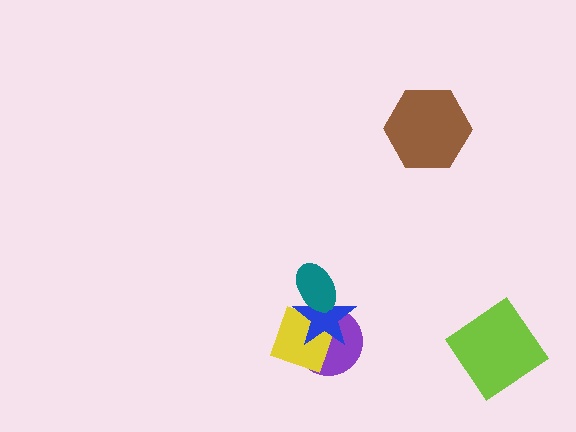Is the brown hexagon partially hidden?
No, no other shape covers it.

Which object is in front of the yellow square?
The blue star is in front of the yellow square.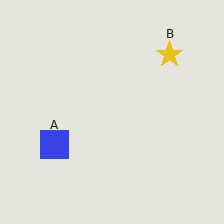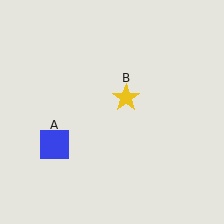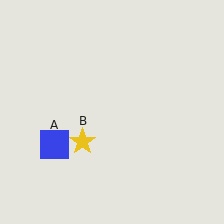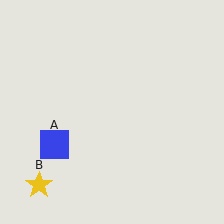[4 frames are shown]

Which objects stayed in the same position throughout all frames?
Blue square (object A) remained stationary.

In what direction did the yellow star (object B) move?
The yellow star (object B) moved down and to the left.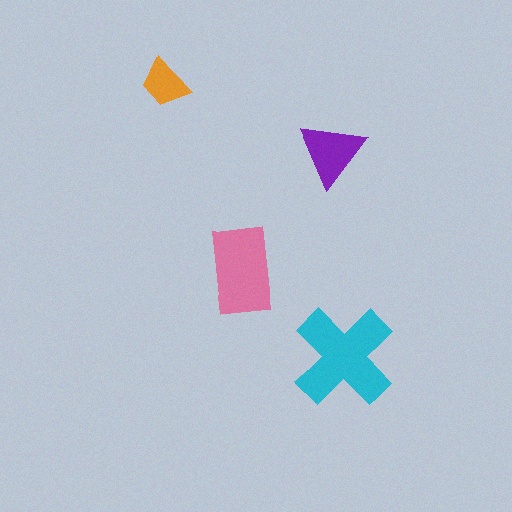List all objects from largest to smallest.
The cyan cross, the pink rectangle, the purple triangle, the orange trapezoid.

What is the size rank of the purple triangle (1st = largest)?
3rd.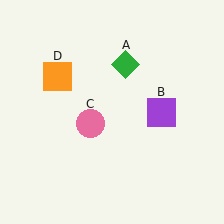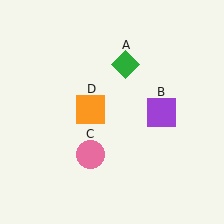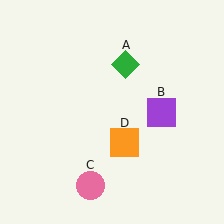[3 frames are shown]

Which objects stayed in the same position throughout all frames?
Green diamond (object A) and purple square (object B) remained stationary.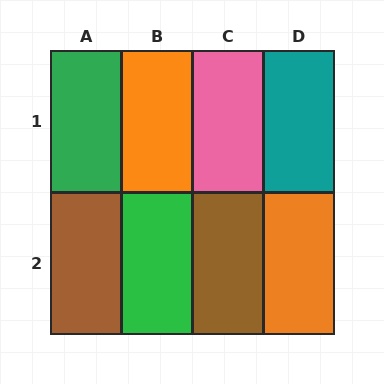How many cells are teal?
1 cell is teal.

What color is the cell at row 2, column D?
Orange.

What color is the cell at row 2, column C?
Brown.